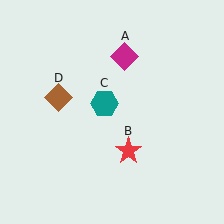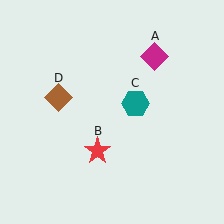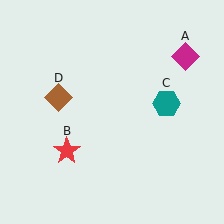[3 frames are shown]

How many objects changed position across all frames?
3 objects changed position: magenta diamond (object A), red star (object B), teal hexagon (object C).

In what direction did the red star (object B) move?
The red star (object B) moved left.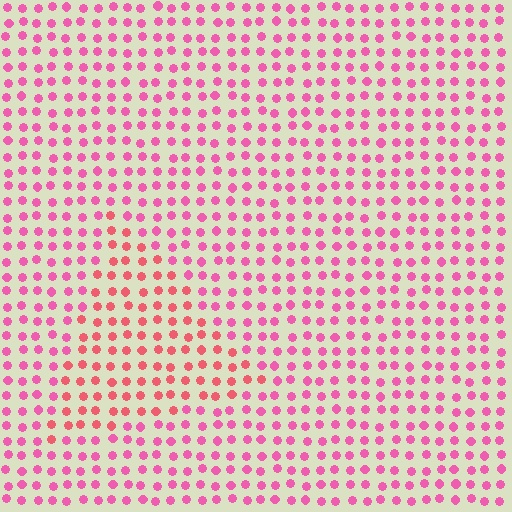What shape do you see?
I see a triangle.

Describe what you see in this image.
The image is filled with small pink elements in a uniform arrangement. A triangle-shaped region is visible where the elements are tinted to a slightly different hue, forming a subtle color boundary.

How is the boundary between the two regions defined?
The boundary is defined purely by a slight shift in hue (about 26 degrees). Spacing, size, and orientation are identical on both sides.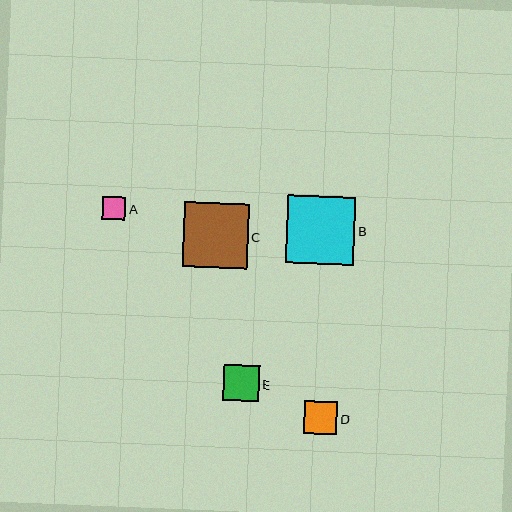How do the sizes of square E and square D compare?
Square E and square D are approximately the same size.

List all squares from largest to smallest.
From largest to smallest: B, C, E, D, A.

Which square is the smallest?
Square A is the smallest with a size of approximately 23 pixels.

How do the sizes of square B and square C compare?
Square B and square C are approximately the same size.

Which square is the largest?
Square B is the largest with a size of approximately 69 pixels.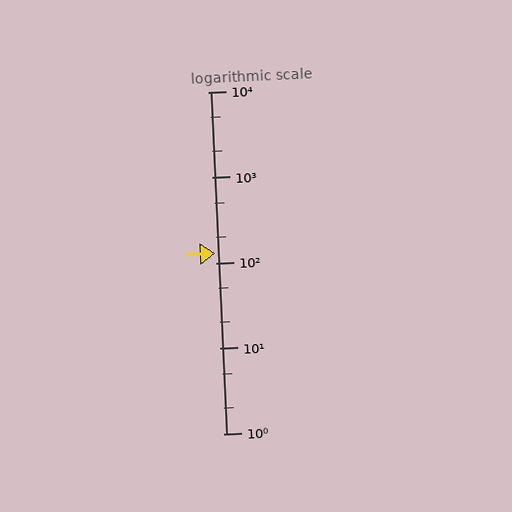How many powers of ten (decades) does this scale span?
The scale spans 4 decades, from 1 to 10000.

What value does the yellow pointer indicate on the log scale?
The pointer indicates approximately 130.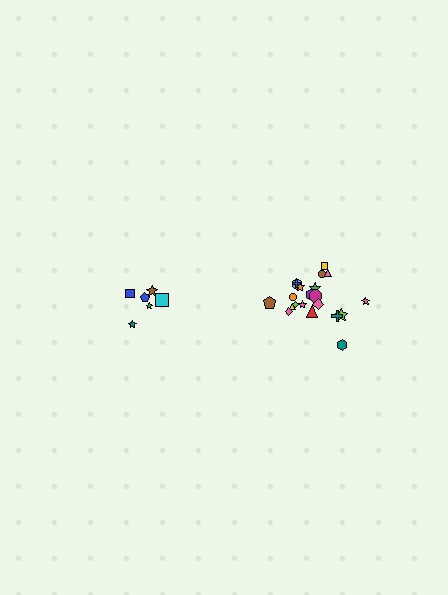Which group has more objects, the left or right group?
The right group.